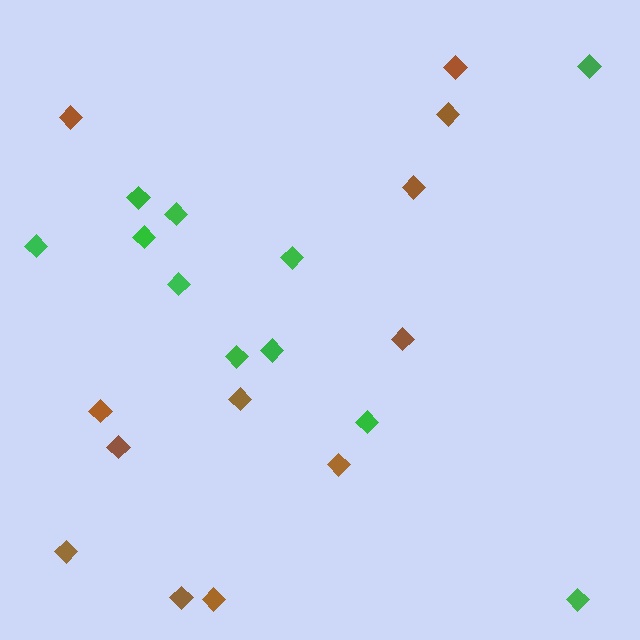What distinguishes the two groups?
There are 2 groups: one group of green diamonds (11) and one group of brown diamonds (12).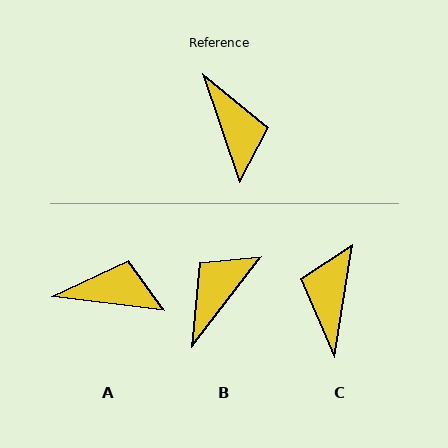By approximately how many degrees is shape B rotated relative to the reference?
Approximately 124 degrees counter-clockwise.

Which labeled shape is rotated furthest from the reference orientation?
C, about 152 degrees away.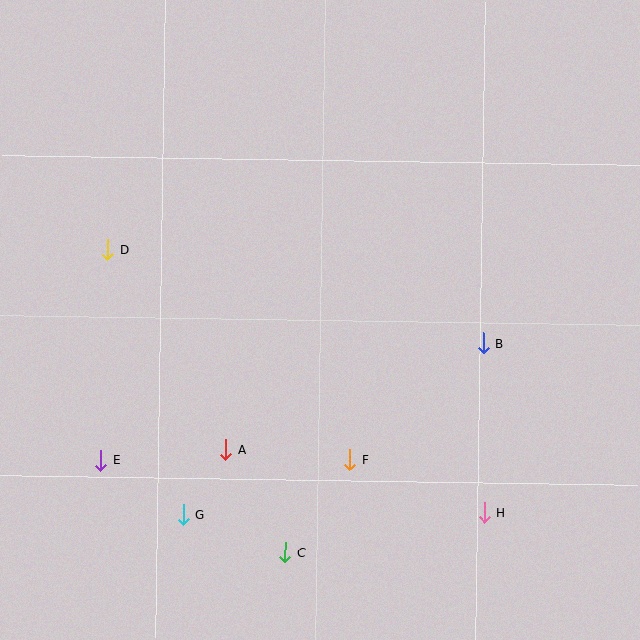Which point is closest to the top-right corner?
Point B is closest to the top-right corner.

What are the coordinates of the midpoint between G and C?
The midpoint between G and C is at (234, 533).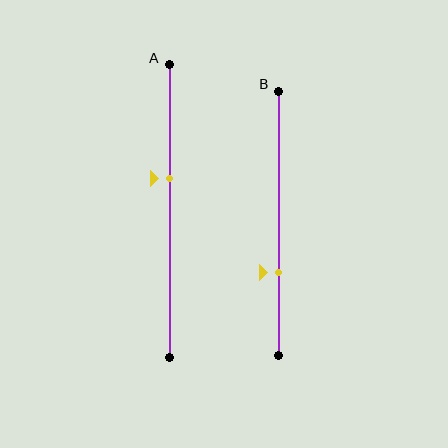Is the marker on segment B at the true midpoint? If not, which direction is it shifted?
No, the marker on segment B is shifted downward by about 19% of the segment length.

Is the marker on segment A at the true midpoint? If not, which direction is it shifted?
No, the marker on segment A is shifted upward by about 11% of the segment length.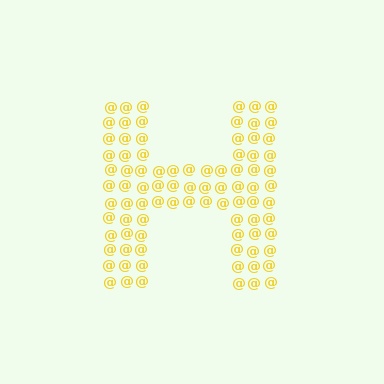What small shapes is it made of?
It is made of small at signs.